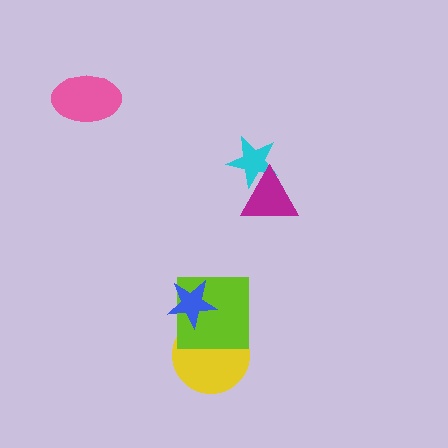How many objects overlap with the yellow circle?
2 objects overlap with the yellow circle.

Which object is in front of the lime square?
The blue star is in front of the lime square.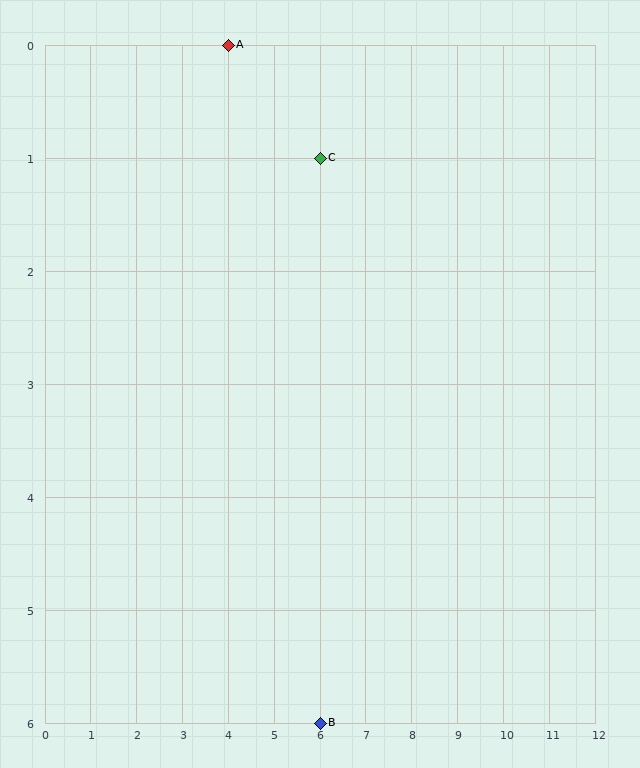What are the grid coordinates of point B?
Point B is at grid coordinates (6, 6).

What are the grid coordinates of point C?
Point C is at grid coordinates (6, 1).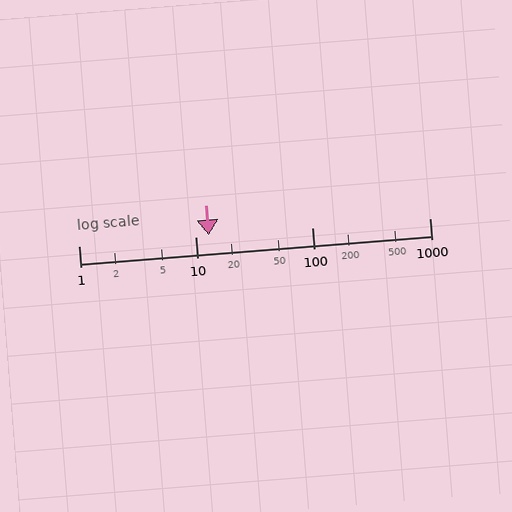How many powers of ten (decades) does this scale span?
The scale spans 3 decades, from 1 to 1000.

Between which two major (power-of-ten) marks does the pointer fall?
The pointer is between 10 and 100.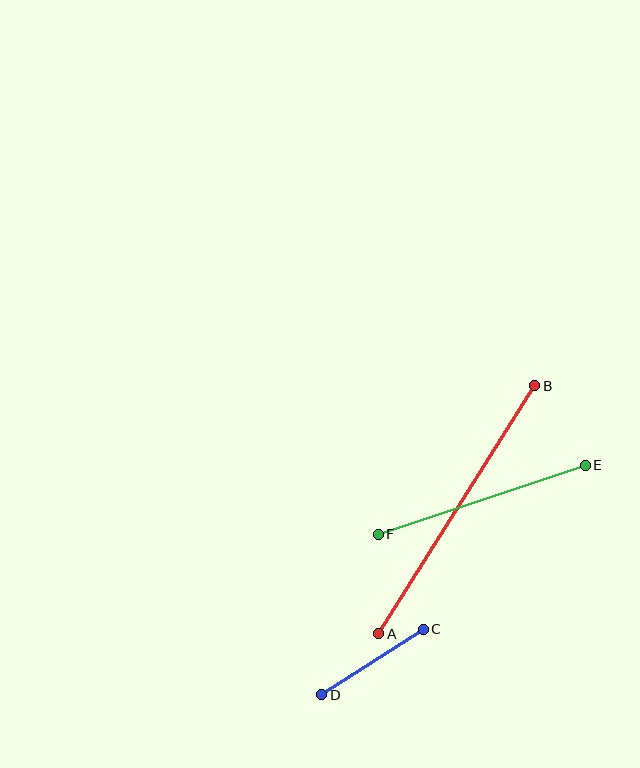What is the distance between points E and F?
The distance is approximately 218 pixels.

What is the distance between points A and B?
The distance is approximately 293 pixels.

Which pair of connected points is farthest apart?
Points A and B are farthest apart.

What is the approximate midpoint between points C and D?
The midpoint is at approximately (372, 662) pixels.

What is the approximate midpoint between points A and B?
The midpoint is at approximately (457, 510) pixels.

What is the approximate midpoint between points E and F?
The midpoint is at approximately (482, 500) pixels.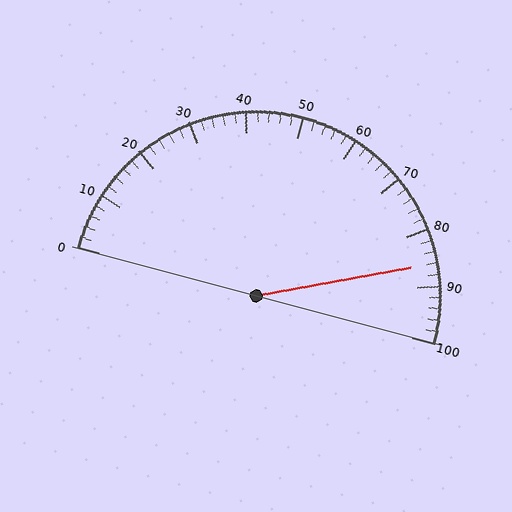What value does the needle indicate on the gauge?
The needle indicates approximately 86.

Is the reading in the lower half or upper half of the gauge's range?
The reading is in the upper half of the range (0 to 100).